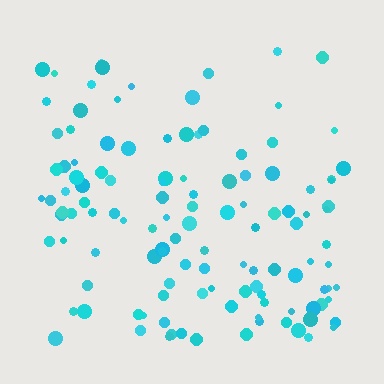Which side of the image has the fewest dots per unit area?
The top.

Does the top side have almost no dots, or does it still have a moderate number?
Still a moderate number, just noticeably fewer than the bottom.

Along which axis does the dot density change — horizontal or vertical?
Vertical.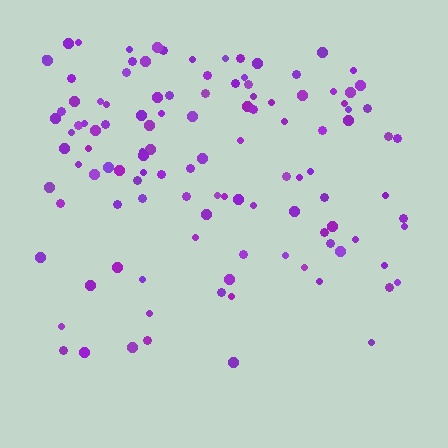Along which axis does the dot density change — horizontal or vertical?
Vertical.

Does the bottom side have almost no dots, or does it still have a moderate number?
Still a moderate number, just noticeably fewer than the top.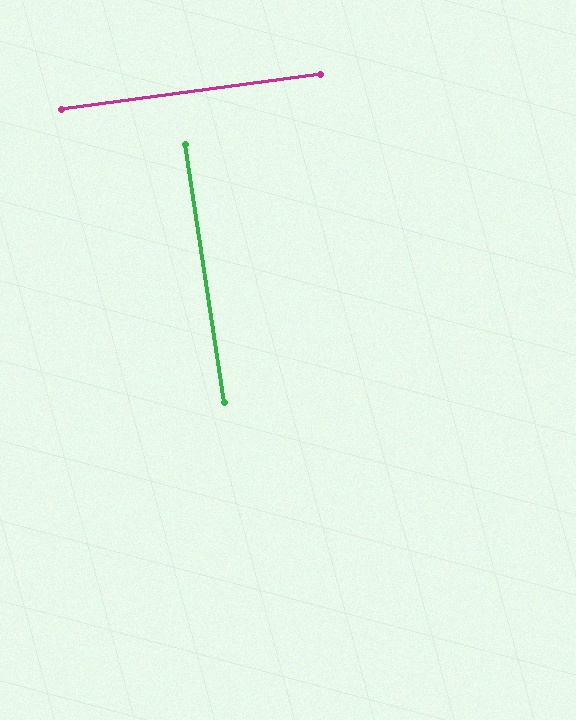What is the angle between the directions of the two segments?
Approximately 89 degrees.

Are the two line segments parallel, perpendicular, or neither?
Perpendicular — they meet at approximately 89°.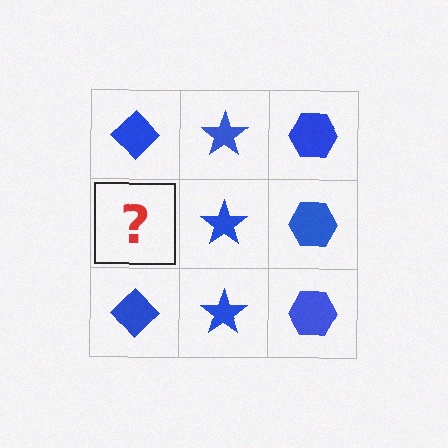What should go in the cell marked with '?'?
The missing cell should contain a blue diamond.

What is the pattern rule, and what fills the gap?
The rule is that each column has a consistent shape. The gap should be filled with a blue diamond.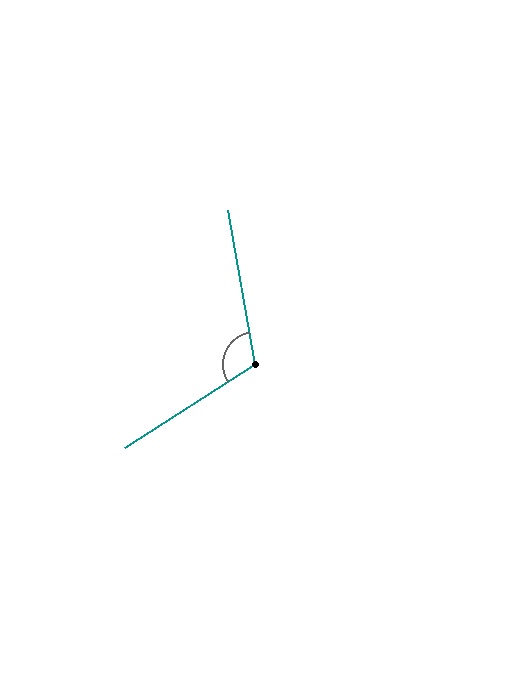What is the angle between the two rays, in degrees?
Approximately 113 degrees.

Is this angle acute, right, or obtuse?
It is obtuse.